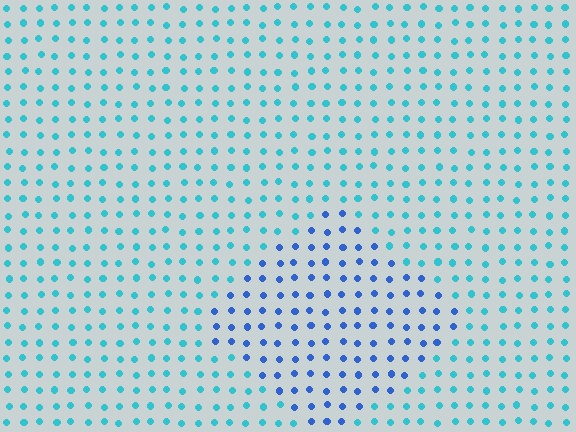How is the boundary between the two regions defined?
The boundary is defined purely by a slight shift in hue (about 37 degrees). Spacing, size, and orientation are identical on both sides.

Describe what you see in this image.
The image is filled with small cyan elements in a uniform arrangement. A diamond-shaped region is visible where the elements are tinted to a slightly different hue, forming a subtle color boundary.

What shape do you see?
I see a diamond.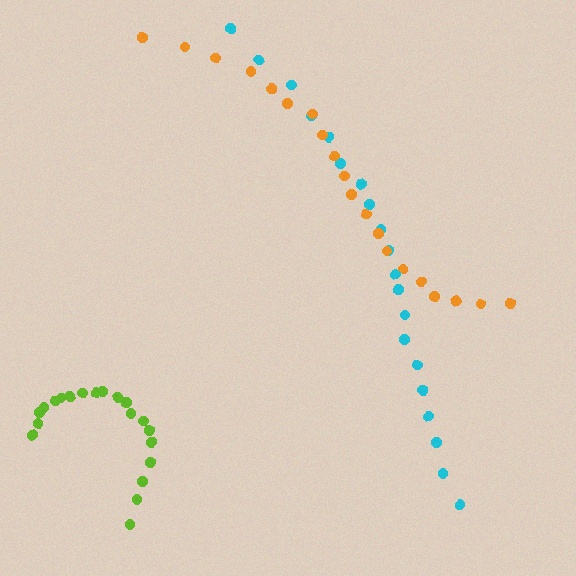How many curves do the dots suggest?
There are 3 distinct paths.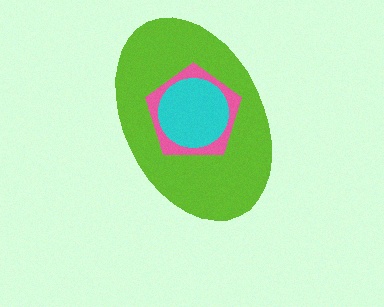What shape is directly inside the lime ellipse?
The pink pentagon.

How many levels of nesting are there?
3.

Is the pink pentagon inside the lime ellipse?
Yes.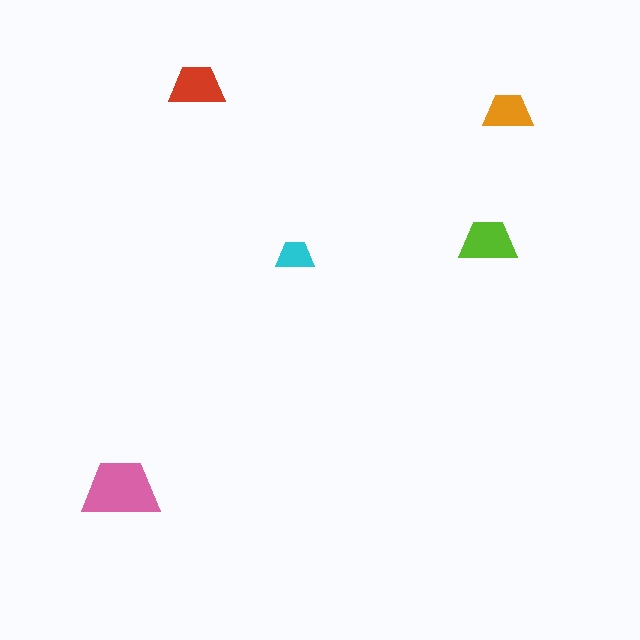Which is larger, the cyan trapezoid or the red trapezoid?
The red one.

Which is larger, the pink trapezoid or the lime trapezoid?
The pink one.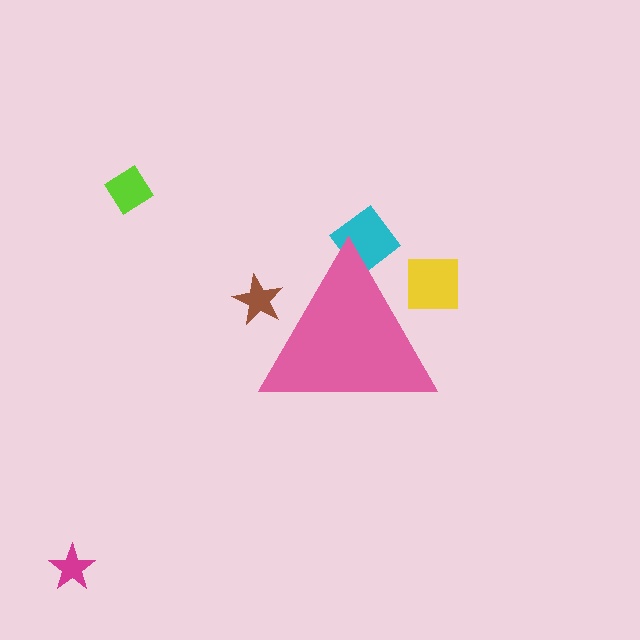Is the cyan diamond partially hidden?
Yes, the cyan diamond is partially hidden behind the pink triangle.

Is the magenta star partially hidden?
No, the magenta star is fully visible.